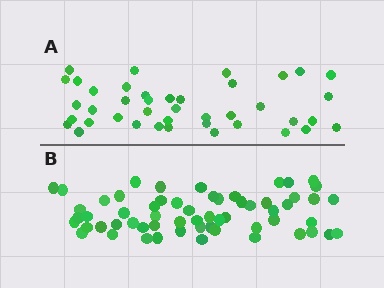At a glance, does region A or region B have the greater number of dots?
Region B (the bottom region) has more dots.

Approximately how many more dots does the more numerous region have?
Region B has approximately 20 more dots than region A.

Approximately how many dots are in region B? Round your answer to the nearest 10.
About 60 dots.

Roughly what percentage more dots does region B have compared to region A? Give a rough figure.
About 45% more.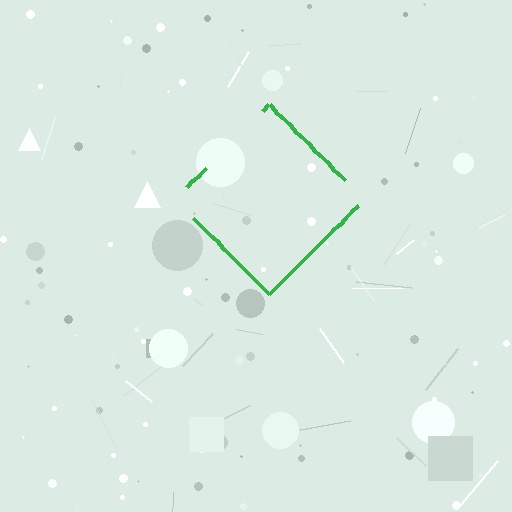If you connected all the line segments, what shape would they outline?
They would outline a diamond.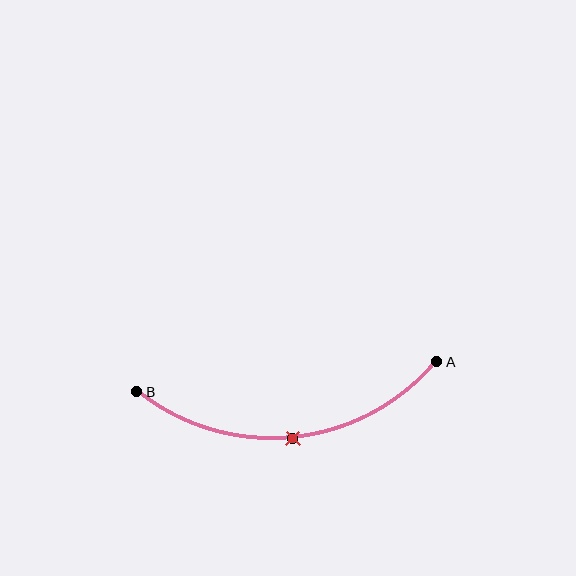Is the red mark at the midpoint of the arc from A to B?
Yes. The red mark lies on the arc at equal arc-length from both A and B — it is the arc midpoint.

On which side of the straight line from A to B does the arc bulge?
The arc bulges below the straight line connecting A and B.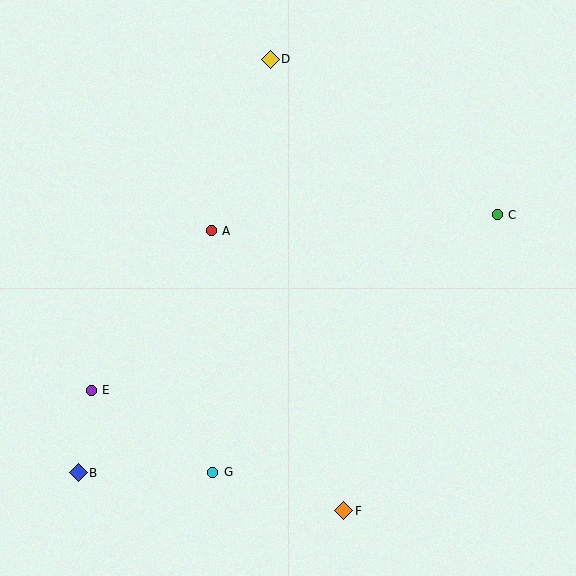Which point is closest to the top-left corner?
Point D is closest to the top-left corner.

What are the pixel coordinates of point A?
Point A is at (211, 231).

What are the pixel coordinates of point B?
Point B is at (78, 473).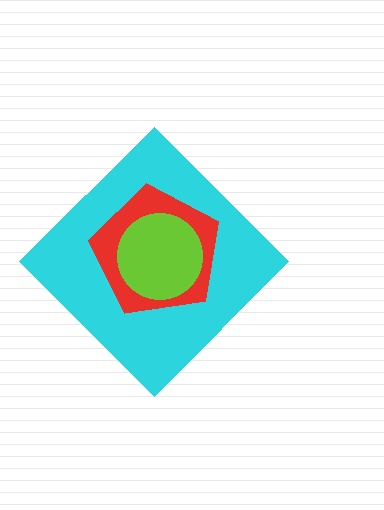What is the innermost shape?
The lime circle.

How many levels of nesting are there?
3.